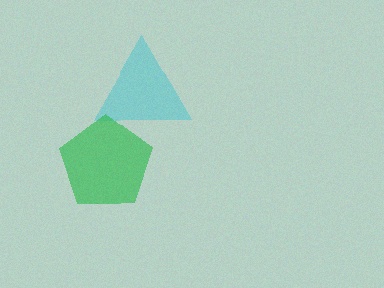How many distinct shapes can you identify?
There are 2 distinct shapes: a cyan triangle, a green pentagon.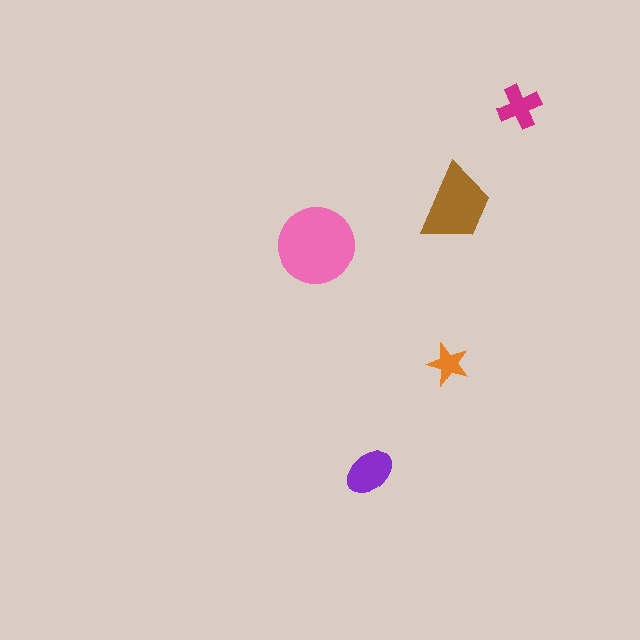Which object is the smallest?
The orange star.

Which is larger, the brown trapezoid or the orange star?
The brown trapezoid.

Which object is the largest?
The pink circle.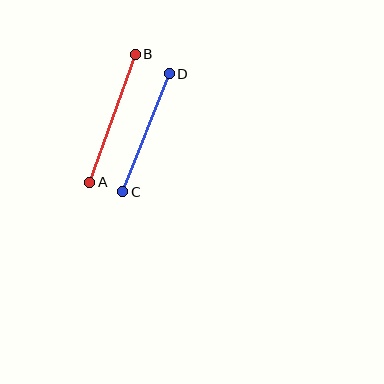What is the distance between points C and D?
The distance is approximately 127 pixels.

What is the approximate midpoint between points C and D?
The midpoint is at approximately (146, 133) pixels.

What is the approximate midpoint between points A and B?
The midpoint is at approximately (112, 118) pixels.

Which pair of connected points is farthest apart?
Points A and B are farthest apart.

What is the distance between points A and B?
The distance is approximately 136 pixels.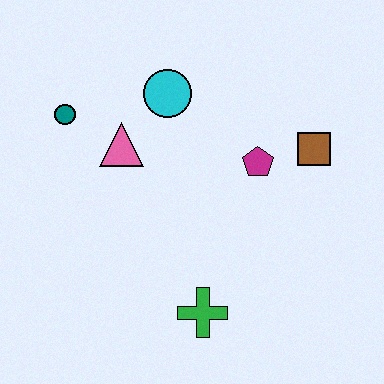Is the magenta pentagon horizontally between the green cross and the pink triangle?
No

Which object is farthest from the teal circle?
The brown square is farthest from the teal circle.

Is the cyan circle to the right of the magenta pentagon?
No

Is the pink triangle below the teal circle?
Yes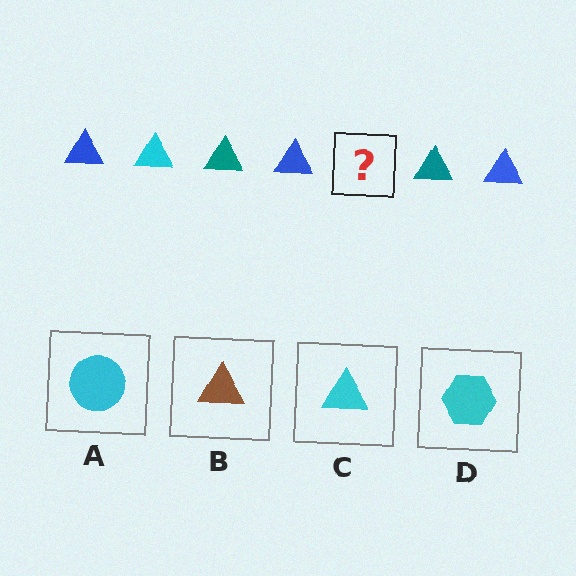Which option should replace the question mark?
Option C.